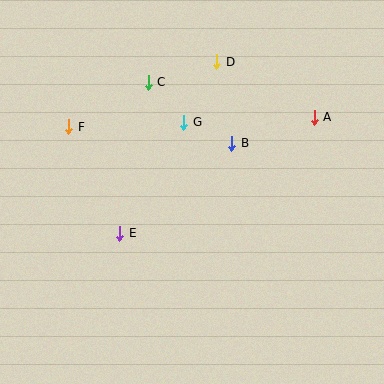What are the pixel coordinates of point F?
Point F is at (69, 127).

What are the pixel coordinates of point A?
Point A is at (314, 117).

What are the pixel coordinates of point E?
Point E is at (120, 233).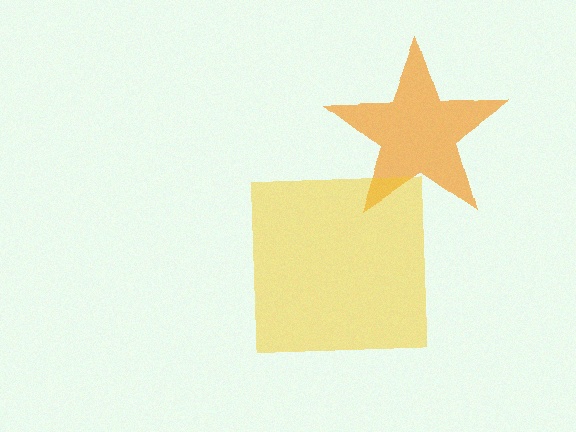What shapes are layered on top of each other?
The layered shapes are: an orange star, a yellow square.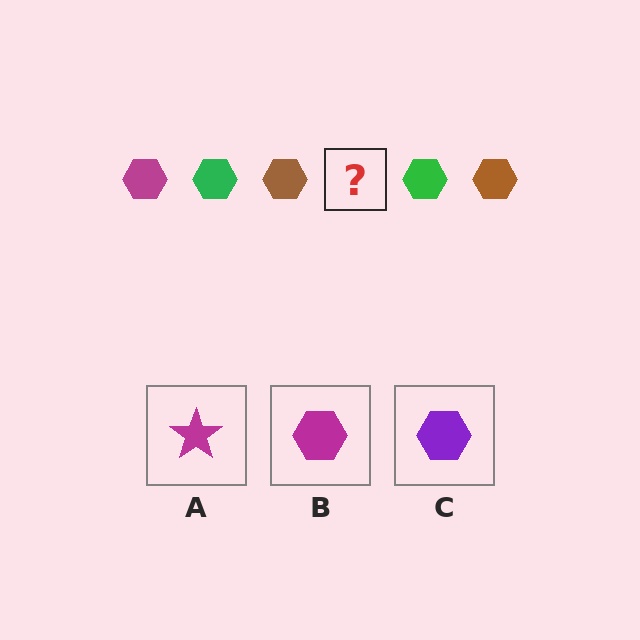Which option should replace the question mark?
Option B.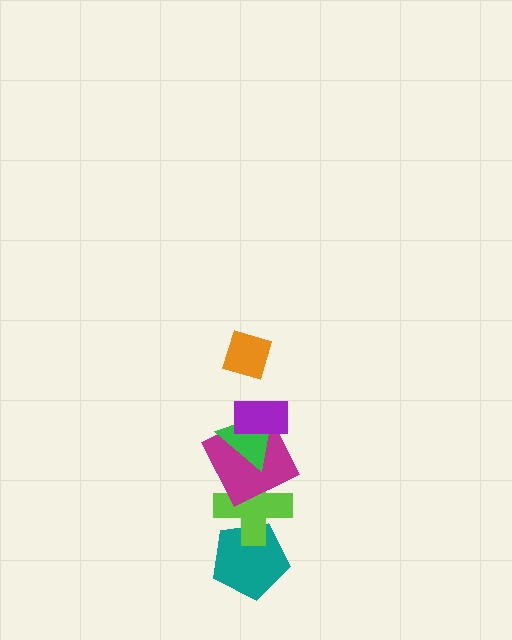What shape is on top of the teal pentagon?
The lime cross is on top of the teal pentagon.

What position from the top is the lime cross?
The lime cross is 5th from the top.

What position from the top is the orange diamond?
The orange diamond is 1st from the top.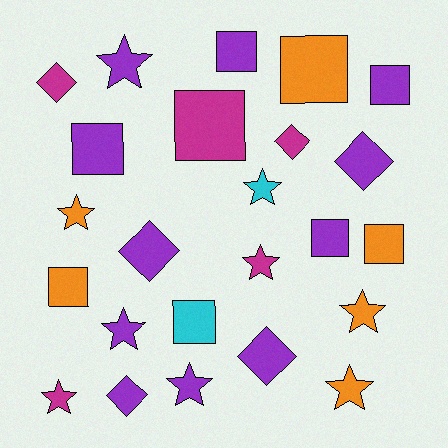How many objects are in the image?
There are 24 objects.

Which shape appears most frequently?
Square, with 9 objects.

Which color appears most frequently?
Purple, with 11 objects.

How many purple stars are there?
There are 3 purple stars.